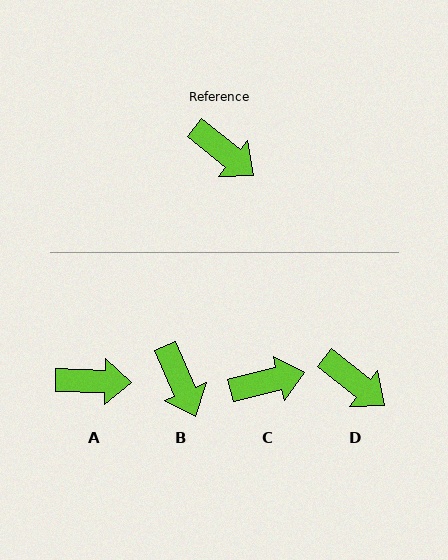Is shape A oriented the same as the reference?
No, it is off by about 37 degrees.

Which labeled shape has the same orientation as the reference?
D.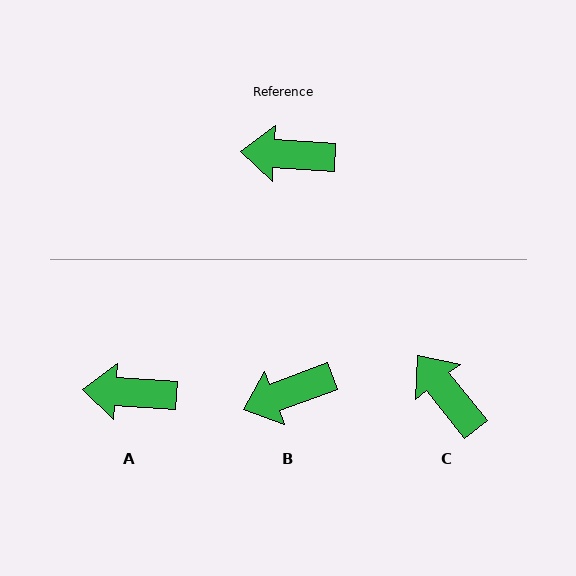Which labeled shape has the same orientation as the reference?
A.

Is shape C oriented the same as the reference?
No, it is off by about 48 degrees.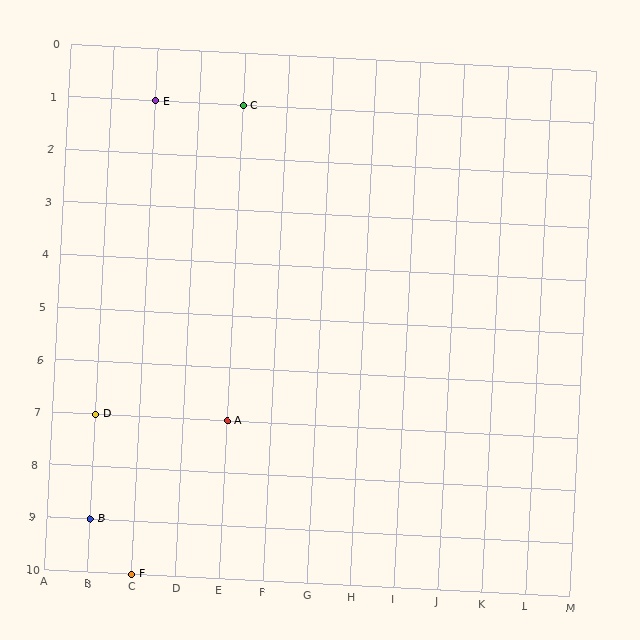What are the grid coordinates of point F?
Point F is at grid coordinates (C, 10).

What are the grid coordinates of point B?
Point B is at grid coordinates (B, 9).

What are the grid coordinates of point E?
Point E is at grid coordinates (C, 1).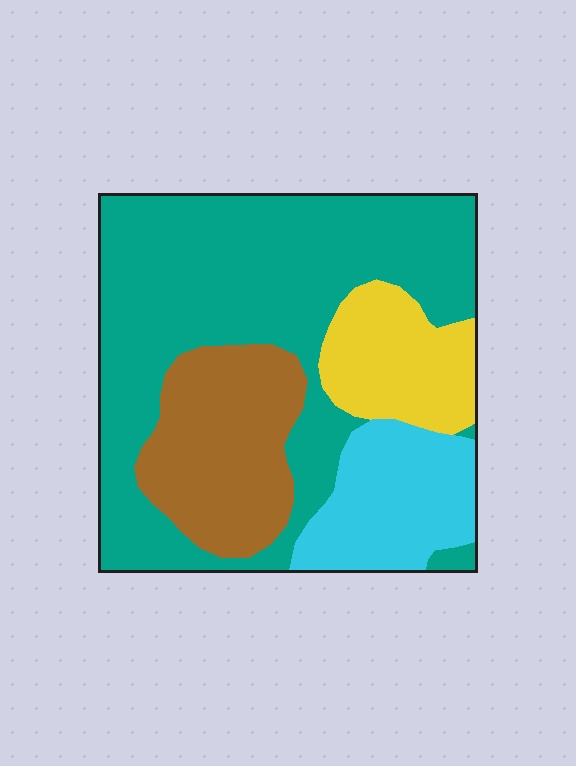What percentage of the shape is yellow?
Yellow takes up about one eighth (1/8) of the shape.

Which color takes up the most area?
Teal, at roughly 55%.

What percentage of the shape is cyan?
Cyan covers 15% of the shape.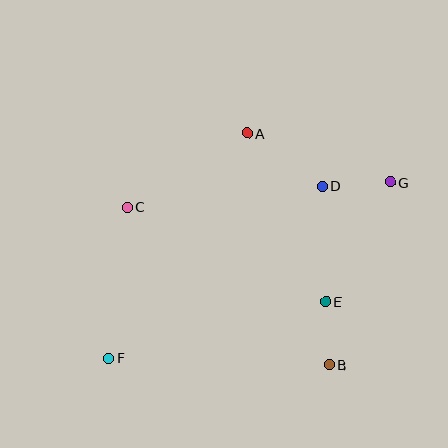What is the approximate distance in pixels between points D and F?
The distance between D and F is approximately 274 pixels.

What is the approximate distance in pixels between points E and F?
The distance between E and F is approximately 224 pixels.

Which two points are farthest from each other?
Points F and G are farthest from each other.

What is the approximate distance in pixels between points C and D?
The distance between C and D is approximately 196 pixels.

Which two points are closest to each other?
Points B and E are closest to each other.